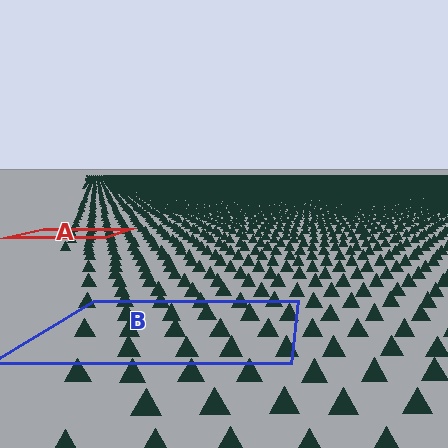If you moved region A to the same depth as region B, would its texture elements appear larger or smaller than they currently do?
They would appear larger. At a closer depth, the same texture elements are projected at a bigger on-screen size.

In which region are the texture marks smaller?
The texture marks are smaller in region A, because it is farther away.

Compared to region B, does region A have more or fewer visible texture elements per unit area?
Region A has more texture elements per unit area — they are packed more densely because it is farther away.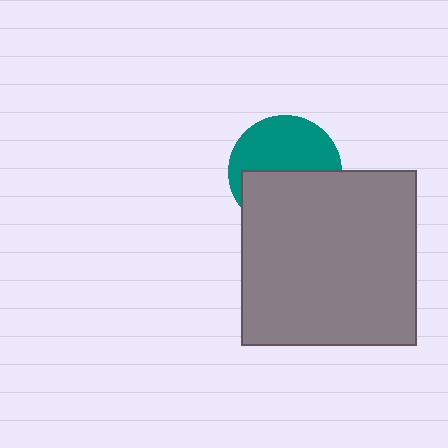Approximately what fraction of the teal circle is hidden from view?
Roughly 49% of the teal circle is hidden behind the gray square.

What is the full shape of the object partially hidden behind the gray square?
The partially hidden object is a teal circle.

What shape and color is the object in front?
The object in front is a gray square.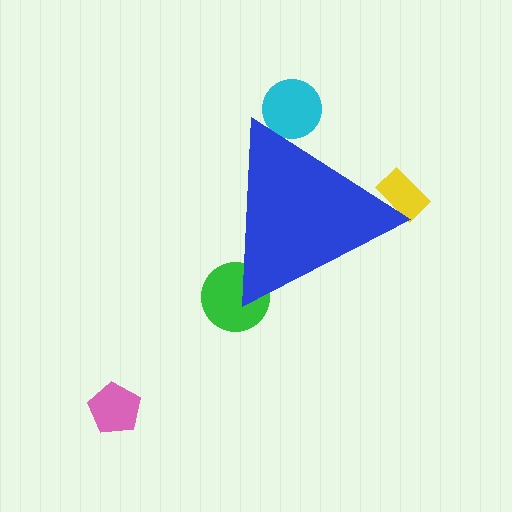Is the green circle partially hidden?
Yes, the green circle is partially hidden behind the blue triangle.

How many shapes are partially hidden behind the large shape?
3 shapes are partially hidden.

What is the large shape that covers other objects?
A blue triangle.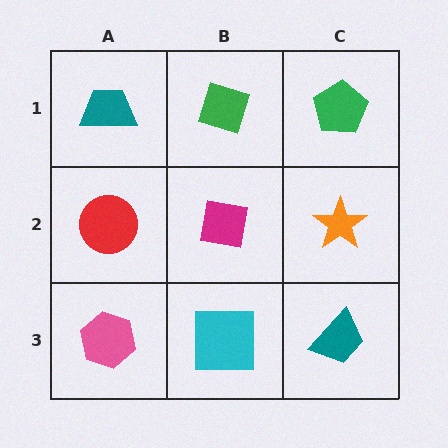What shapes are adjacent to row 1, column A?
A red circle (row 2, column A), a green diamond (row 1, column B).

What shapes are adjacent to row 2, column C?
A green pentagon (row 1, column C), a teal trapezoid (row 3, column C), a magenta square (row 2, column B).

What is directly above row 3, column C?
An orange star.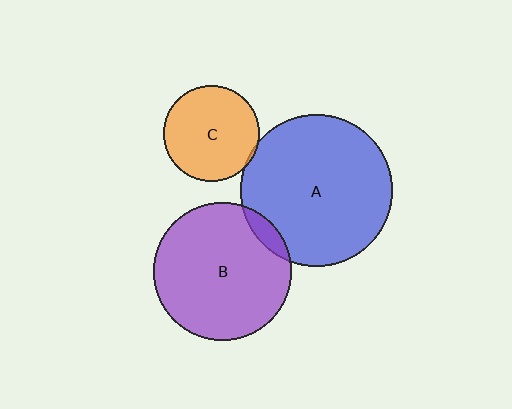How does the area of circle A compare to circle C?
Approximately 2.5 times.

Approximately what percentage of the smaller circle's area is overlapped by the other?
Approximately 5%.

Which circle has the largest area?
Circle A (blue).